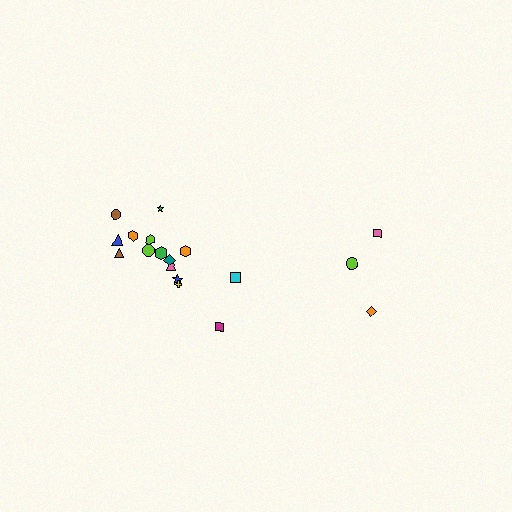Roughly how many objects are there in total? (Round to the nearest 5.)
Roughly 20 objects in total.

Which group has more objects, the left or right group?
The left group.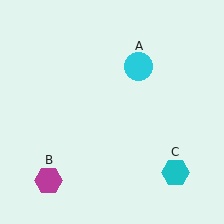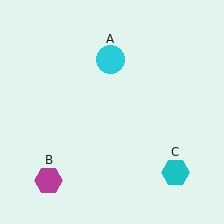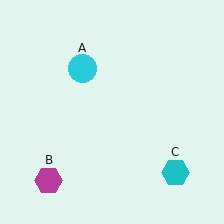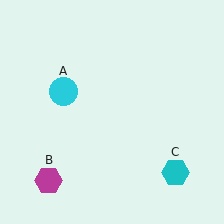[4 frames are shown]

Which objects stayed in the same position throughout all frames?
Magenta hexagon (object B) and cyan hexagon (object C) remained stationary.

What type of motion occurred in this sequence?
The cyan circle (object A) rotated counterclockwise around the center of the scene.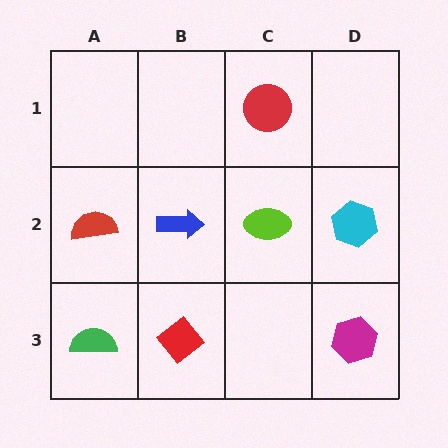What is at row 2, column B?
A blue arrow.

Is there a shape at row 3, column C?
No, that cell is empty.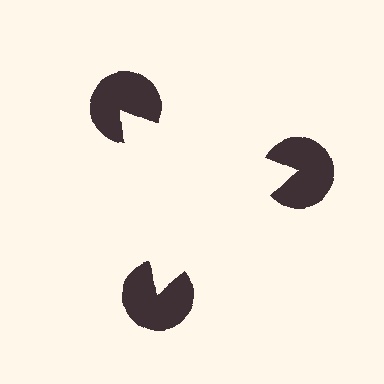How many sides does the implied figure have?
3 sides.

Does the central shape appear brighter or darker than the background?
It typically appears slightly brighter than the background, even though no actual brightness change is drawn.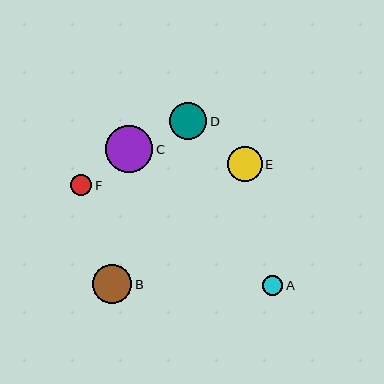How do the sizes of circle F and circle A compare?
Circle F and circle A are approximately the same size.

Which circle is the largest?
Circle C is the largest with a size of approximately 47 pixels.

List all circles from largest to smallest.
From largest to smallest: C, B, D, E, F, A.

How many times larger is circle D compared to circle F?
Circle D is approximately 1.8 times the size of circle F.